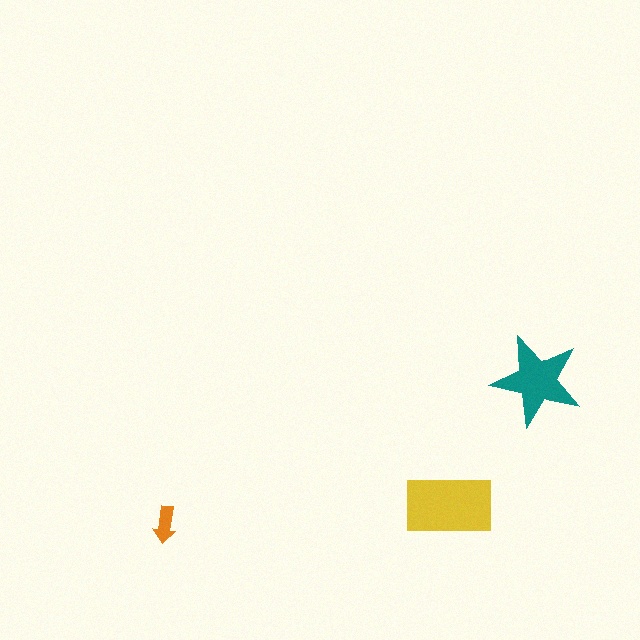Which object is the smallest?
The orange arrow.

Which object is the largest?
The yellow rectangle.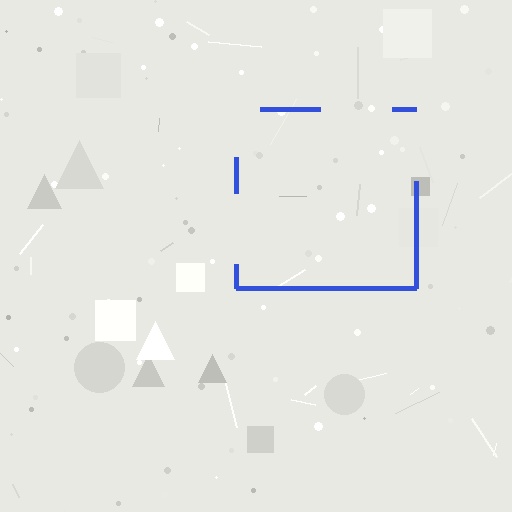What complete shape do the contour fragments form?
The contour fragments form a square.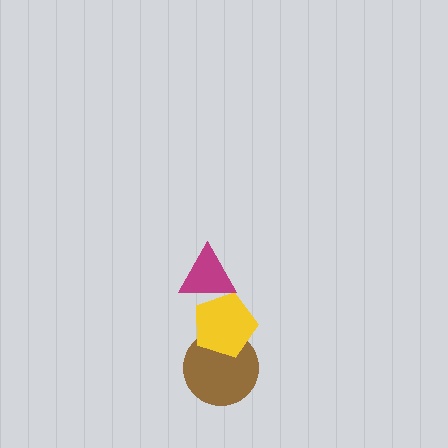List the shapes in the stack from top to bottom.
From top to bottom: the magenta triangle, the yellow pentagon, the brown circle.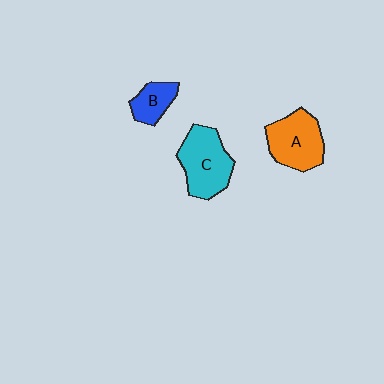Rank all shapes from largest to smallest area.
From largest to smallest: C (cyan), A (orange), B (blue).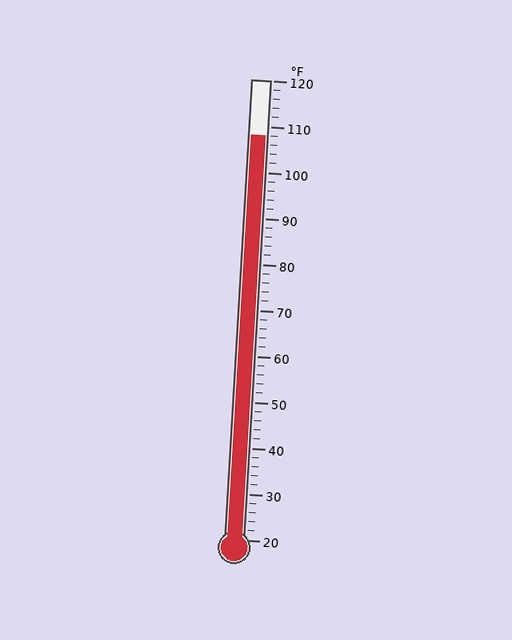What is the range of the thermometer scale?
The thermometer scale ranges from 20°F to 120°F.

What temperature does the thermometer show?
The thermometer shows approximately 108°F.